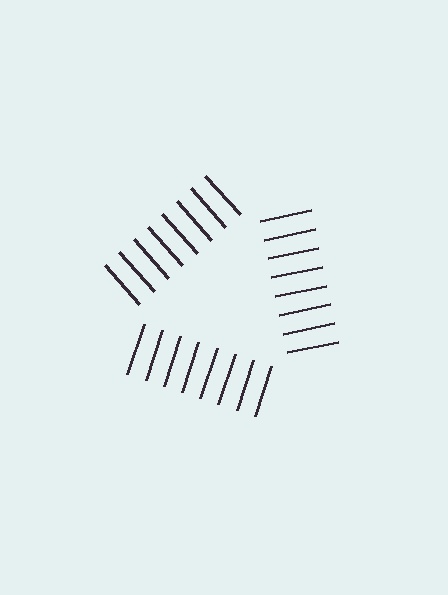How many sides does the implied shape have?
3 sides — the line-ends trace a triangle.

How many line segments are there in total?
24 — 8 along each of the 3 edges.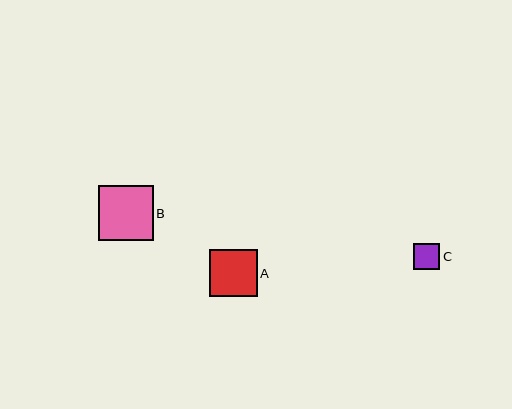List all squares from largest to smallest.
From largest to smallest: B, A, C.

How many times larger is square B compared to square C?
Square B is approximately 2.1 times the size of square C.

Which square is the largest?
Square B is the largest with a size of approximately 55 pixels.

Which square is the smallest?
Square C is the smallest with a size of approximately 26 pixels.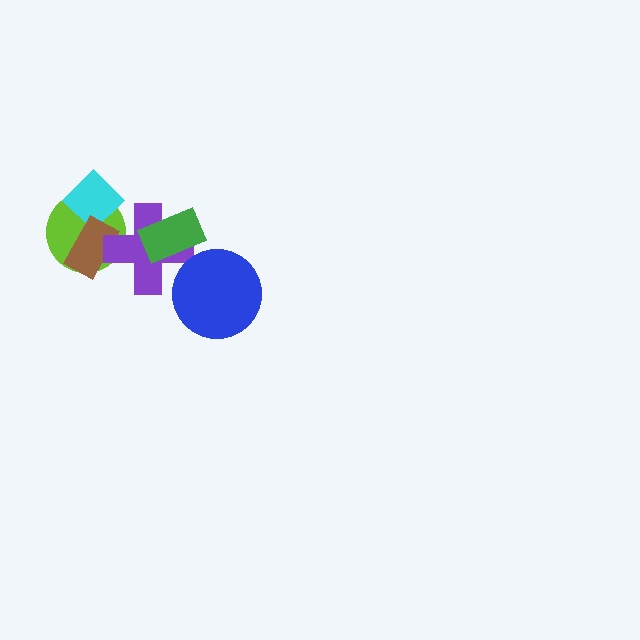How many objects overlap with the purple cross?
3 objects overlap with the purple cross.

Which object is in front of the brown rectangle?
The purple cross is in front of the brown rectangle.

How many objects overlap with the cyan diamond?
2 objects overlap with the cyan diamond.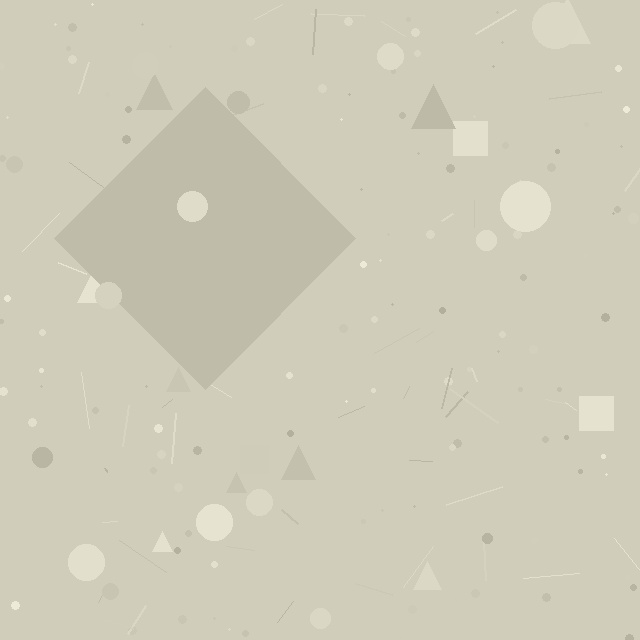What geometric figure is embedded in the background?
A diamond is embedded in the background.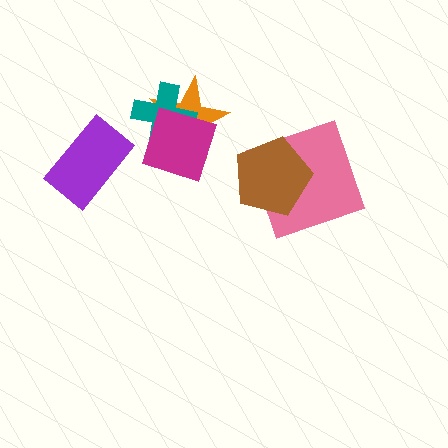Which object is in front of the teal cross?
The magenta diamond is in front of the teal cross.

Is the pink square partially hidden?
Yes, it is partially covered by another shape.